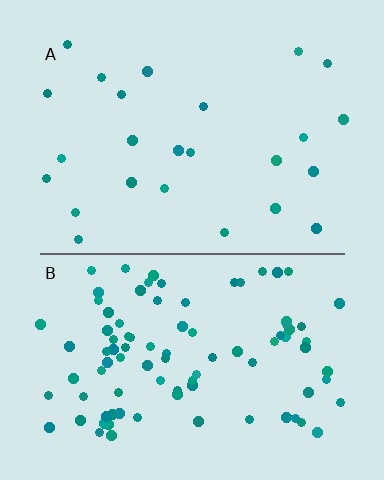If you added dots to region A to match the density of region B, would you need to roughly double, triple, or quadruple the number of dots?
Approximately quadruple.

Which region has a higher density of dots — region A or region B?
B (the bottom).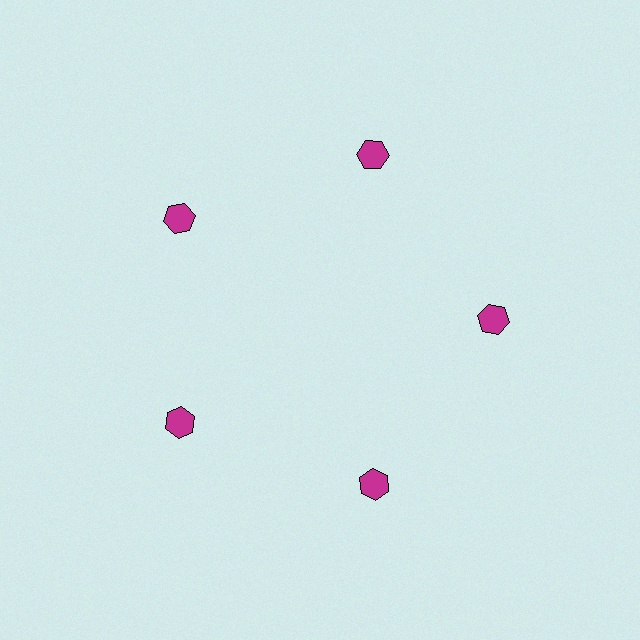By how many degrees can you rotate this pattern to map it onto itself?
The pattern maps onto itself every 72 degrees of rotation.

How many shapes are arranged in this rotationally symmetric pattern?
There are 5 shapes, arranged in 5 groups of 1.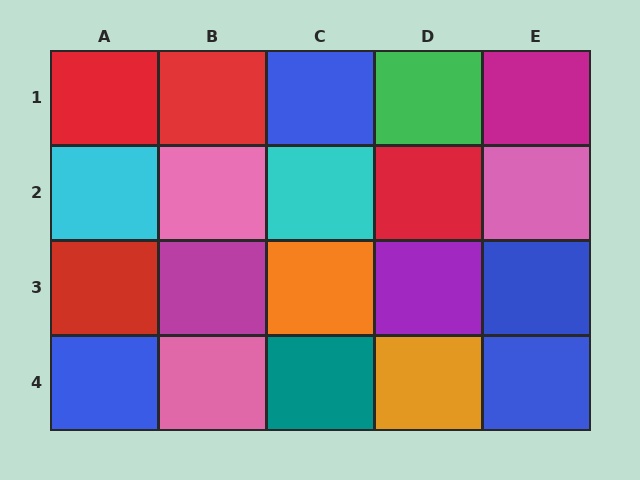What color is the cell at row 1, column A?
Red.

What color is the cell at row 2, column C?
Cyan.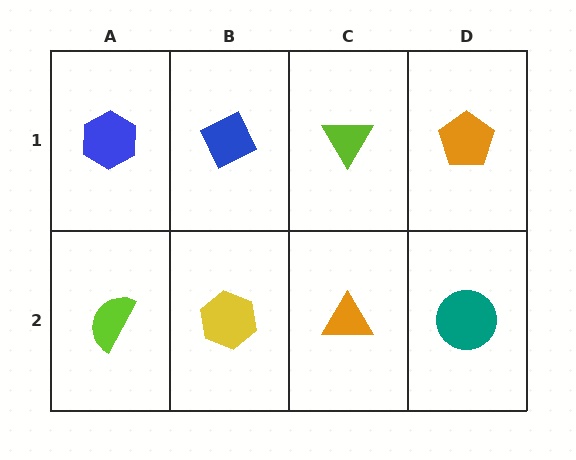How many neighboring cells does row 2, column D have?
2.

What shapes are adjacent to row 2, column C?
A lime triangle (row 1, column C), a yellow hexagon (row 2, column B), a teal circle (row 2, column D).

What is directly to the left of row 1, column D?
A lime triangle.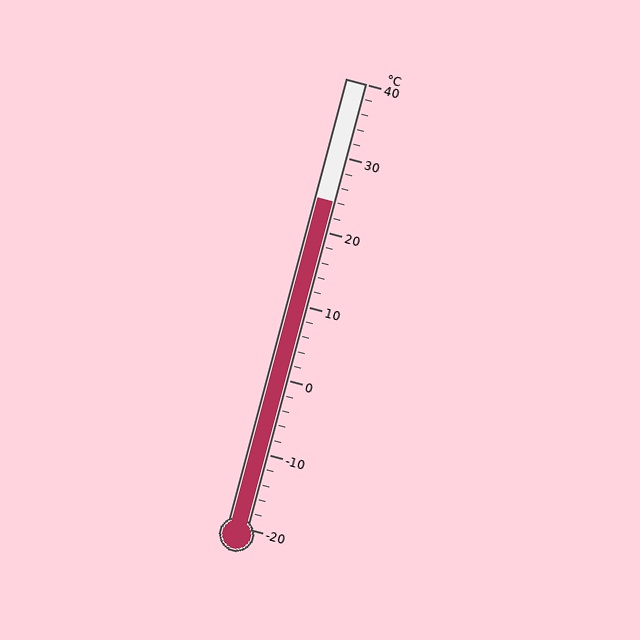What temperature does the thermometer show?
The thermometer shows approximately 24°C.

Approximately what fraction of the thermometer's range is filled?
The thermometer is filled to approximately 75% of its range.